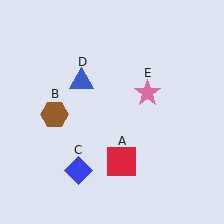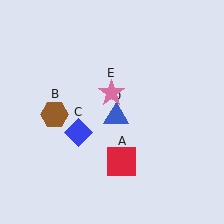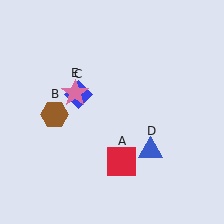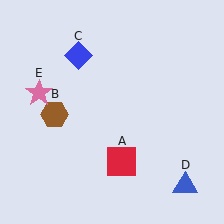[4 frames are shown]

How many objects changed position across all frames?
3 objects changed position: blue diamond (object C), blue triangle (object D), pink star (object E).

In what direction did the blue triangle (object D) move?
The blue triangle (object D) moved down and to the right.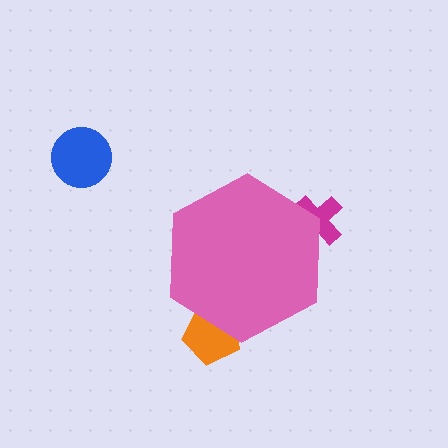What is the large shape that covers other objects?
A pink hexagon.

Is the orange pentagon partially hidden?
Yes, the orange pentagon is partially hidden behind the pink hexagon.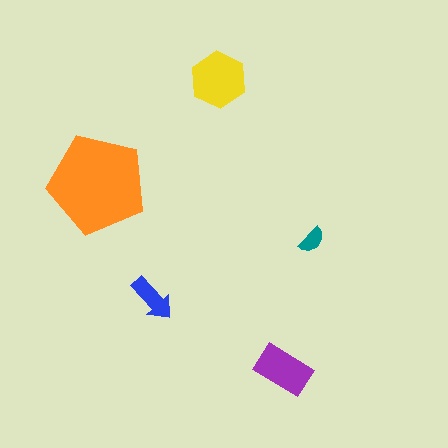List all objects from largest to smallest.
The orange pentagon, the yellow hexagon, the purple rectangle, the blue arrow, the teal semicircle.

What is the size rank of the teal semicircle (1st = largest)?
5th.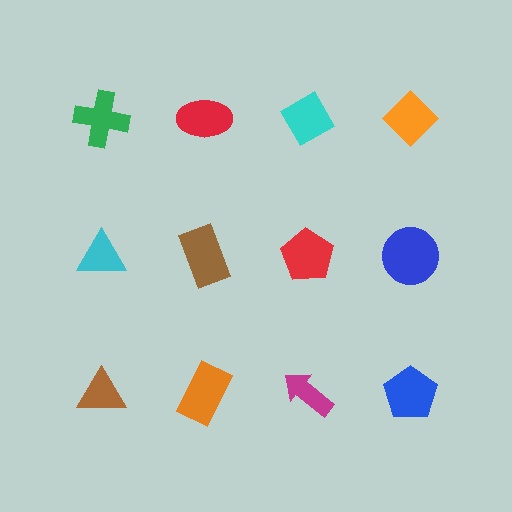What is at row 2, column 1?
A cyan triangle.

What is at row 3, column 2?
An orange rectangle.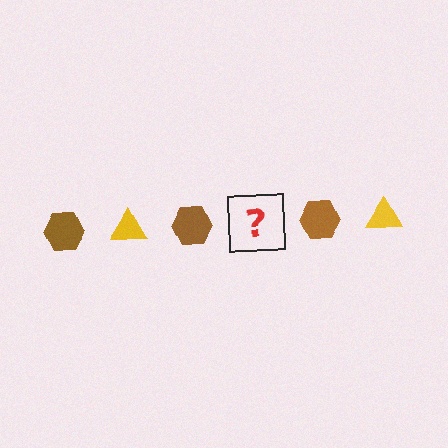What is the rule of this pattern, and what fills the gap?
The rule is that the pattern alternates between brown hexagon and yellow triangle. The gap should be filled with a yellow triangle.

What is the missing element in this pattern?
The missing element is a yellow triangle.